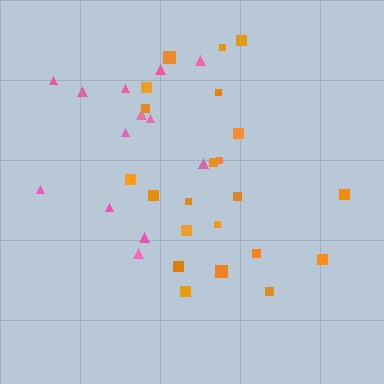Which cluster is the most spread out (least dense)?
Pink.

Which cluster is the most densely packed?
Orange.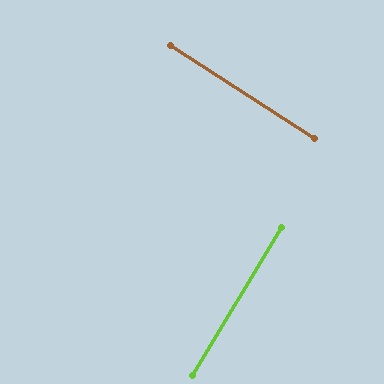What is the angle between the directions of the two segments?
Approximately 88 degrees.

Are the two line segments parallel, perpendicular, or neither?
Perpendicular — they meet at approximately 88°.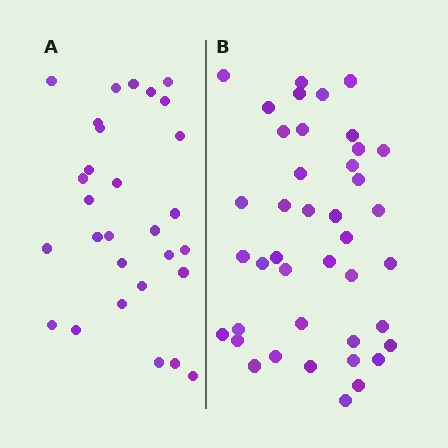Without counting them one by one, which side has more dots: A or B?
Region B (the right region) has more dots.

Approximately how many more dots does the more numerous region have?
Region B has roughly 12 or so more dots than region A.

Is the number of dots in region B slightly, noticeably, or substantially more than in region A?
Region B has noticeably more, but not dramatically so. The ratio is roughly 1.4 to 1.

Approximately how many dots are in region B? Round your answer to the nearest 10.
About 40 dots. (The exact count is 41, which rounds to 40.)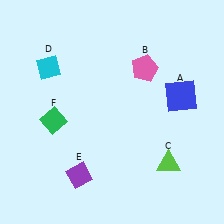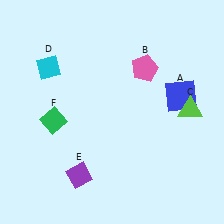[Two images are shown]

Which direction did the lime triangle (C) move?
The lime triangle (C) moved up.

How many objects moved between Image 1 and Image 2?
1 object moved between the two images.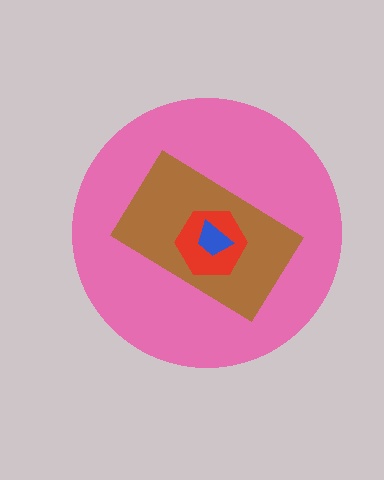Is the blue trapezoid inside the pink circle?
Yes.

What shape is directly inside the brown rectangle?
The red hexagon.